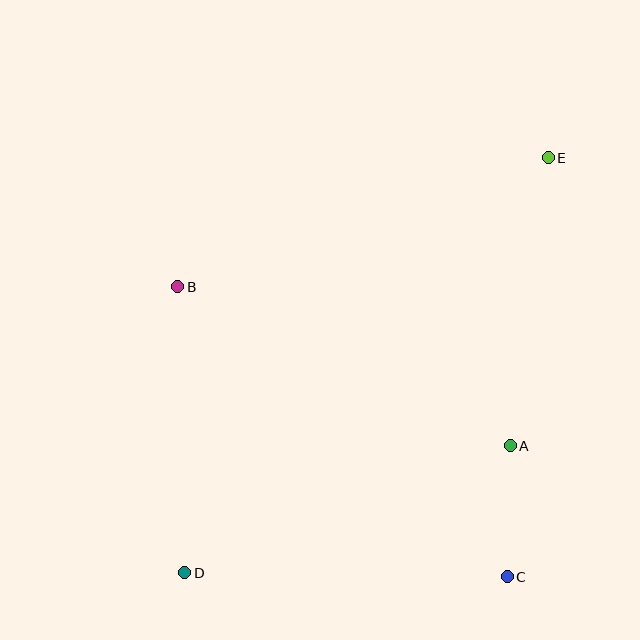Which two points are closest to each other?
Points A and C are closest to each other.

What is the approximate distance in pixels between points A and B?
The distance between A and B is approximately 369 pixels.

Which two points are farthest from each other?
Points D and E are farthest from each other.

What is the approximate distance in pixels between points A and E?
The distance between A and E is approximately 291 pixels.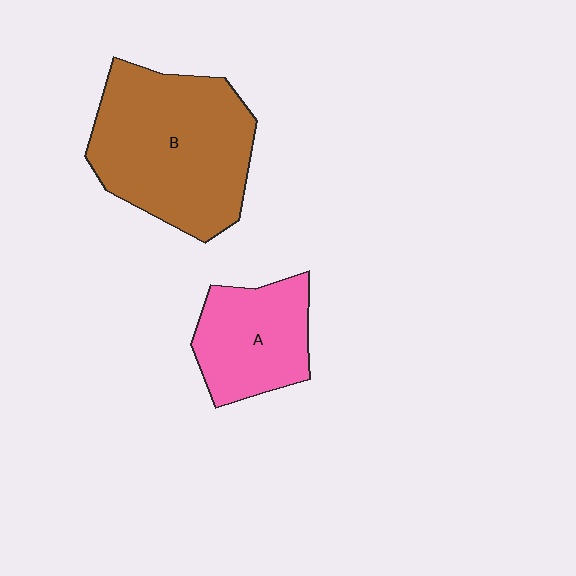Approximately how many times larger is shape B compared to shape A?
Approximately 1.8 times.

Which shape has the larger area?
Shape B (brown).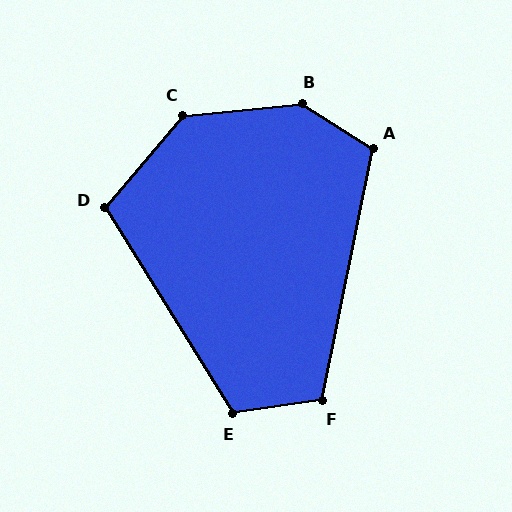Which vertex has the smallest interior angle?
D, at approximately 108 degrees.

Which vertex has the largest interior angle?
B, at approximately 142 degrees.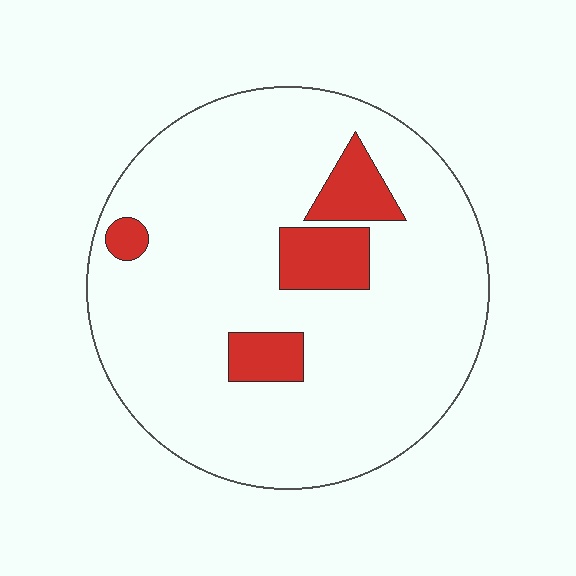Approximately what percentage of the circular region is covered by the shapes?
Approximately 10%.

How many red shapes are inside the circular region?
4.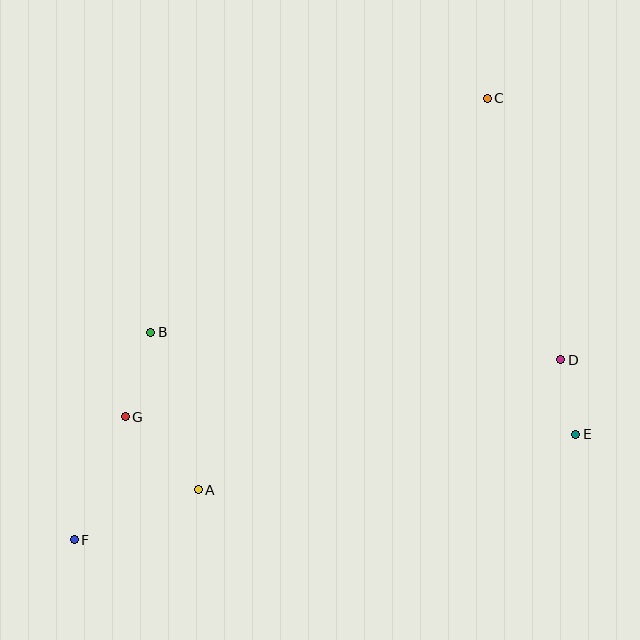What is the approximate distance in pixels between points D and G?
The distance between D and G is approximately 439 pixels.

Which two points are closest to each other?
Points D and E are closest to each other.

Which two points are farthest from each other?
Points C and F are farthest from each other.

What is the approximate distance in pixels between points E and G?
The distance between E and G is approximately 451 pixels.